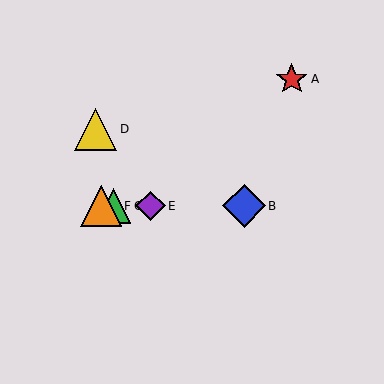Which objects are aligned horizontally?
Objects B, C, E, F are aligned horizontally.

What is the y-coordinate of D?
Object D is at y≈129.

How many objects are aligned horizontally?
4 objects (B, C, E, F) are aligned horizontally.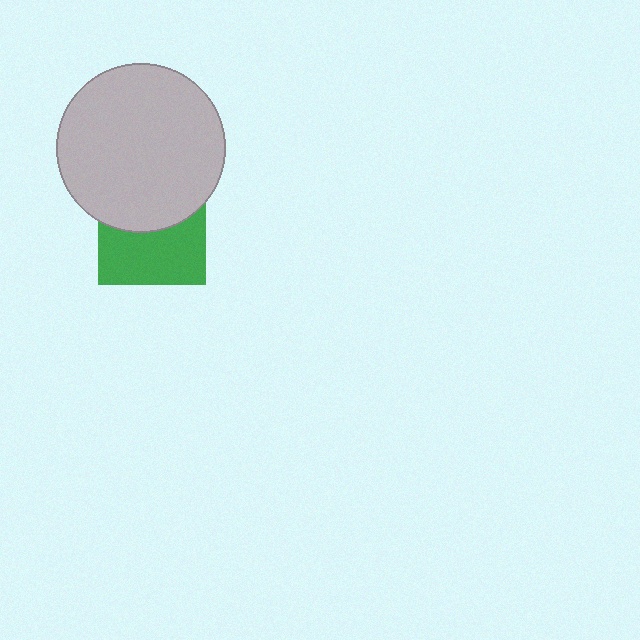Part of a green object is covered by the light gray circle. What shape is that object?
It is a square.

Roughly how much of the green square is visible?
About half of it is visible (roughly 55%).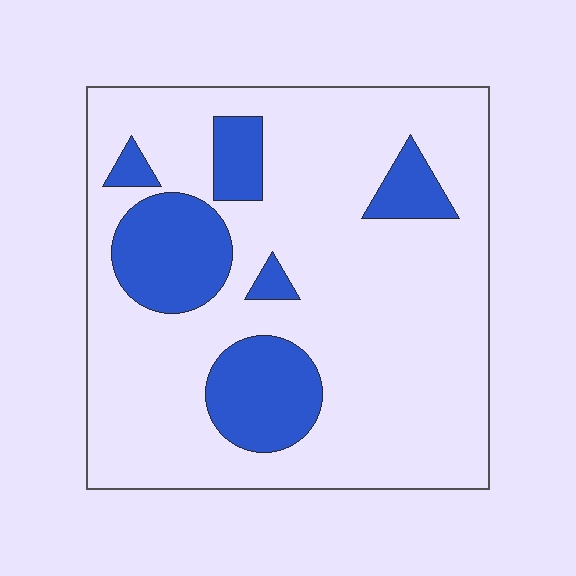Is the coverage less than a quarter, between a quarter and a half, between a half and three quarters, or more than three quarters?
Less than a quarter.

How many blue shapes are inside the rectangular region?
6.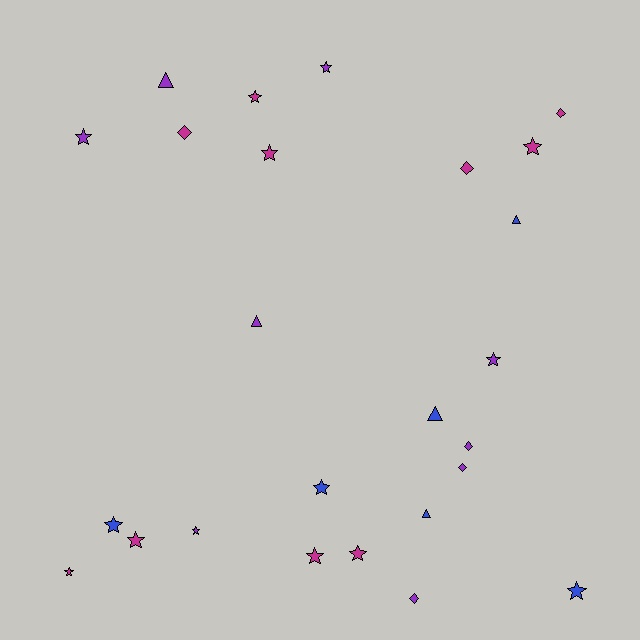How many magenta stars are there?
There are 7 magenta stars.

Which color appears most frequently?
Magenta, with 10 objects.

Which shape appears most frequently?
Star, with 14 objects.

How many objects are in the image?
There are 25 objects.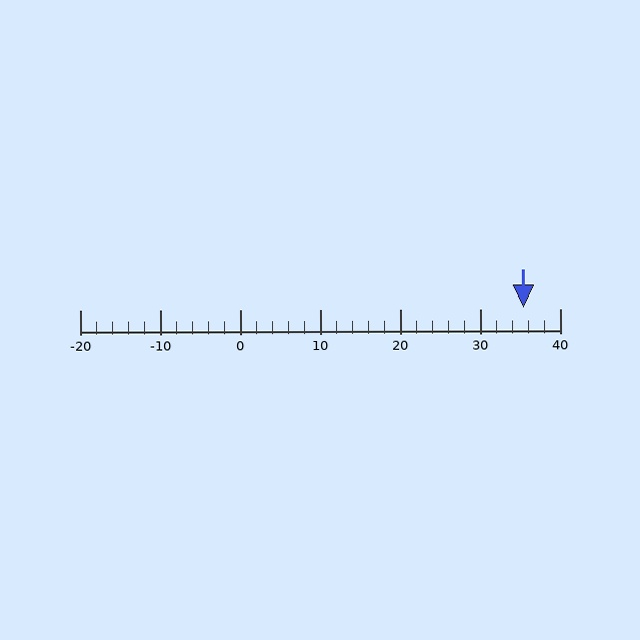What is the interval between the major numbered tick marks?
The major tick marks are spaced 10 units apart.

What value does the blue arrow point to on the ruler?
The blue arrow points to approximately 35.